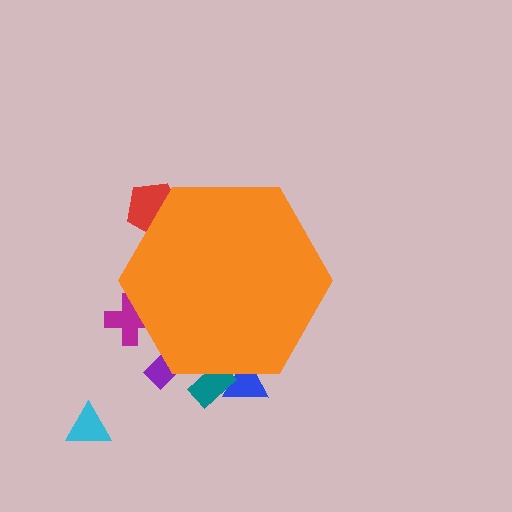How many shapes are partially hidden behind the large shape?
5 shapes are partially hidden.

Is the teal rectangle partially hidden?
Yes, the teal rectangle is partially hidden behind the orange hexagon.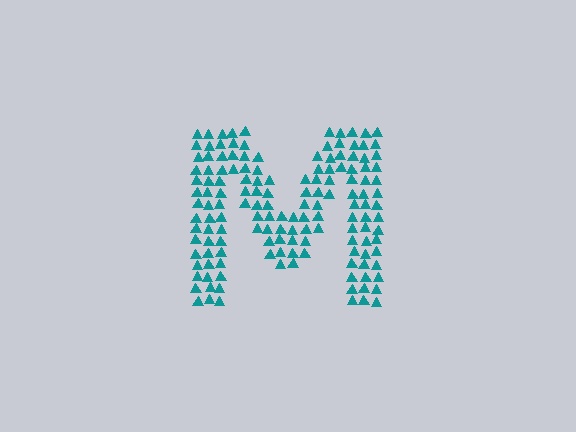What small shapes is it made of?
It is made of small triangles.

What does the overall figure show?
The overall figure shows the letter M.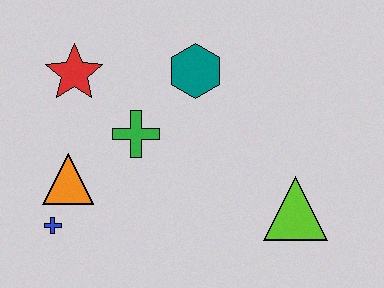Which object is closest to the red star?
The green cross is closest to the red star.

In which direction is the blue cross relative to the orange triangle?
The blue cross is below the orange triangle.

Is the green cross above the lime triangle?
Yes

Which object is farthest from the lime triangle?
The red star is farthest from the lime triangle.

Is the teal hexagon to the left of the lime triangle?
Yes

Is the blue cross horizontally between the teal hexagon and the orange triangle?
No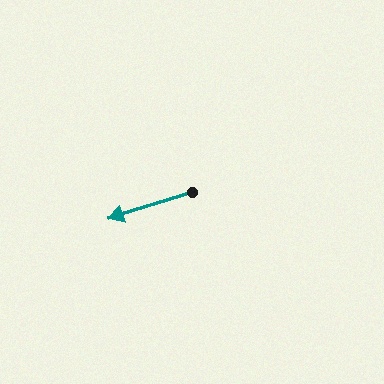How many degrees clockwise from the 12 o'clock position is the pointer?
Approximately 253 degrees.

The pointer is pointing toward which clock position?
Roughly 8 o'clock.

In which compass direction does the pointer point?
West.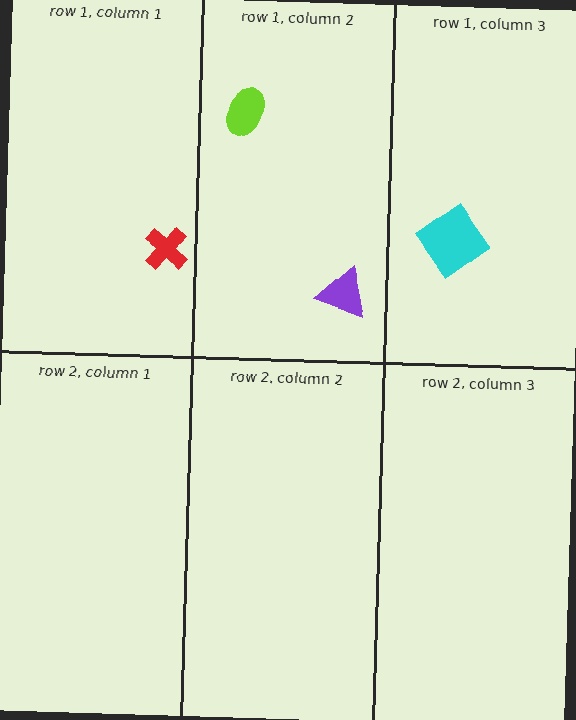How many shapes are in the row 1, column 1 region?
1.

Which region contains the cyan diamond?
The row 1, column 3 region.